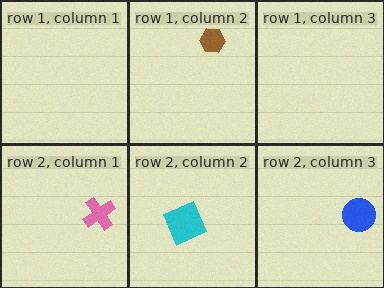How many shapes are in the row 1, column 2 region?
1.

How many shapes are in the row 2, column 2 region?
1.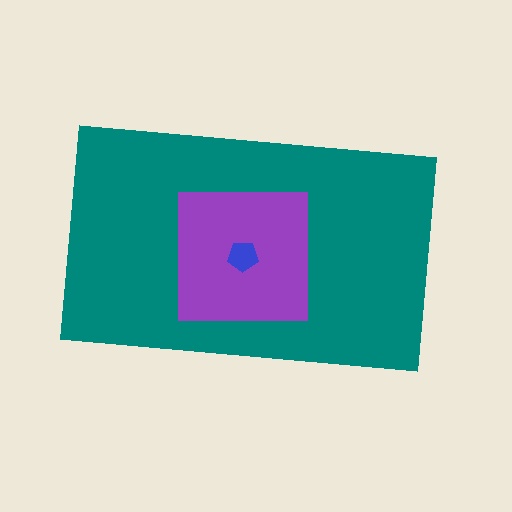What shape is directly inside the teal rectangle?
The purple square.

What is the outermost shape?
The teal rectangle.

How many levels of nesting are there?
3.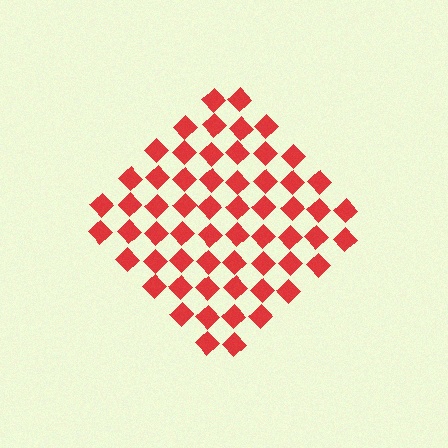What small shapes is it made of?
It is made of small diamonds.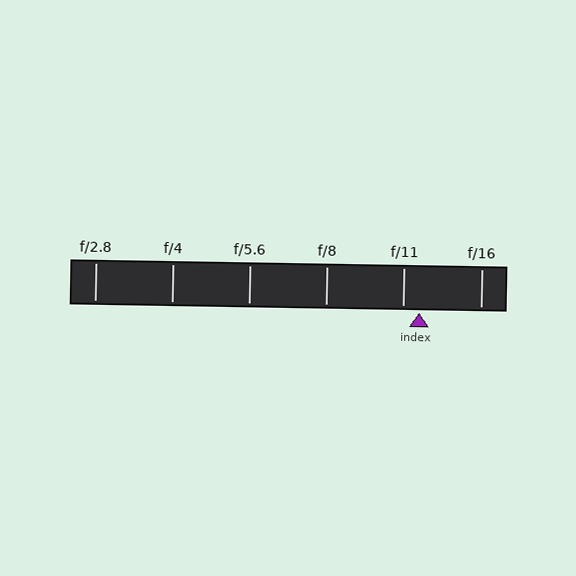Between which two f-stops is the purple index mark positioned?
The index mark is between f/11 and f/16.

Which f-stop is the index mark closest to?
The index mark is closest to f/11.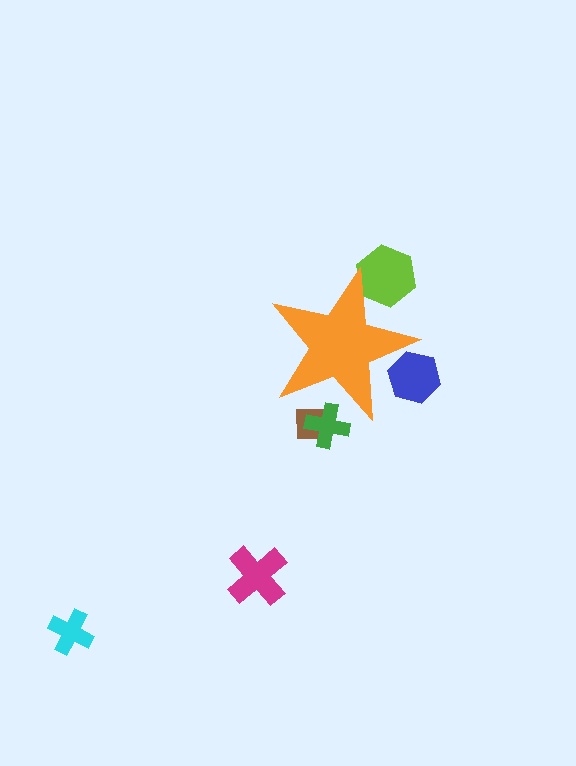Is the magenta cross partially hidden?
No, the magenta cross is fully visible.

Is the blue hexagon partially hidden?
Yes, the blue hexagon is partially hidden behind the orange star.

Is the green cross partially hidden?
Yes, the green cross is partially hidden behind the orange star.